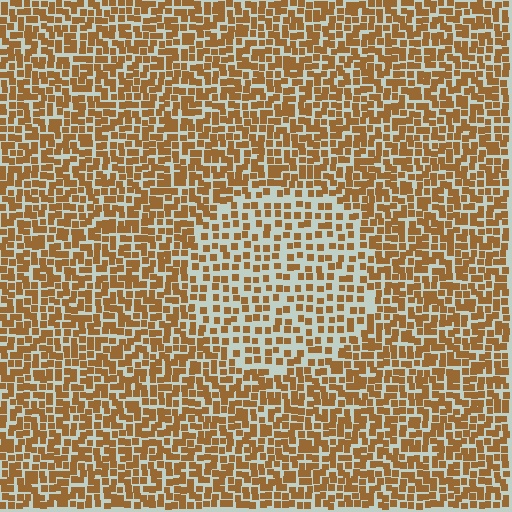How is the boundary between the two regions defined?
The boundary is defined by a change in element density (approximately 1.8x ratio). All elements are the same color, size, and shape.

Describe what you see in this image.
The image contains small brown elements arranged at two different densities. A circle-shaped region is visible where the elements are less densely packed than the surrounding area.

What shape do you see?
I see a circle.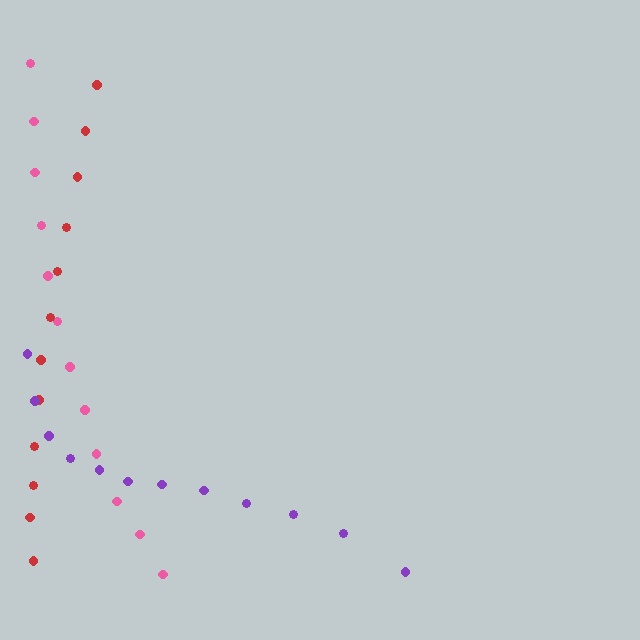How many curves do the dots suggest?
There are 3 distinct paths.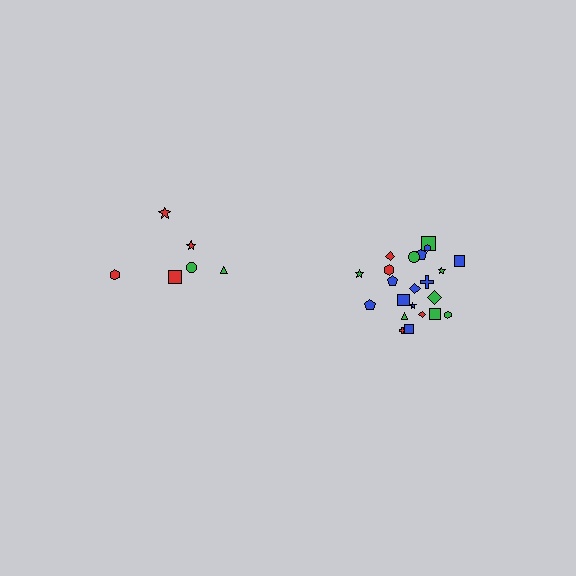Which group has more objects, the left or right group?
The right group.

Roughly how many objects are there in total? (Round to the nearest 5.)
Roughly 30 objects in total.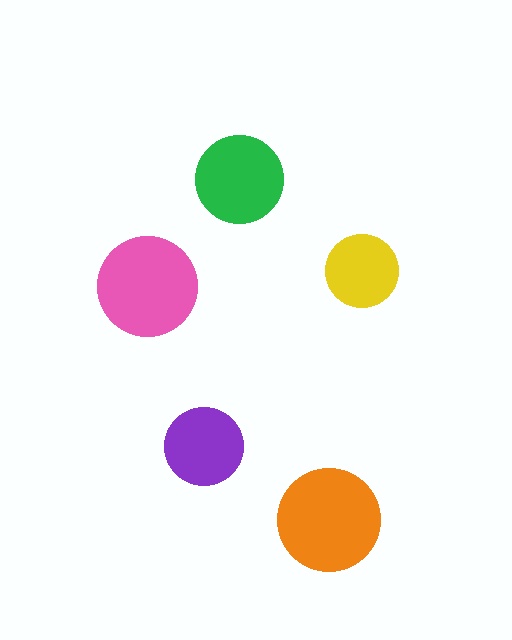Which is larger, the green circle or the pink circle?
The pink one.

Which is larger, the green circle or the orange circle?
The orange one.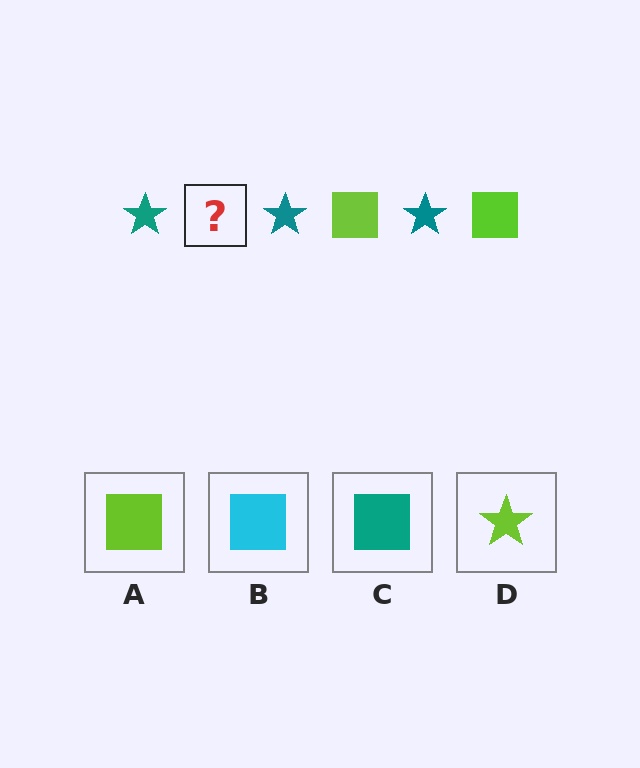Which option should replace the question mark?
Option A.